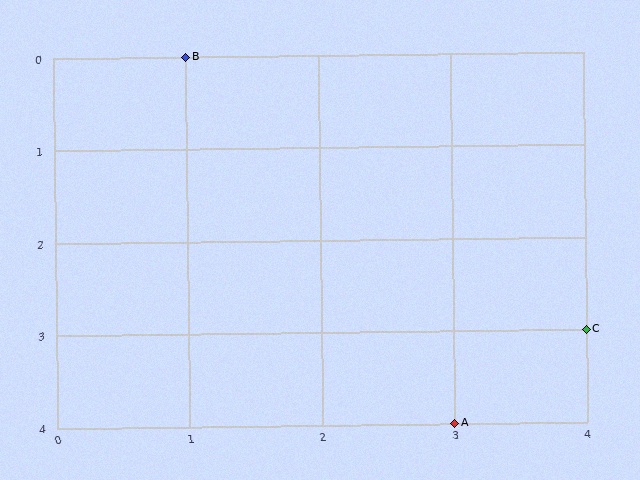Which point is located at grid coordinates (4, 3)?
Point C is at (4, 3).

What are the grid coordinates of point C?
Point C is at grid coordinates (4, 3).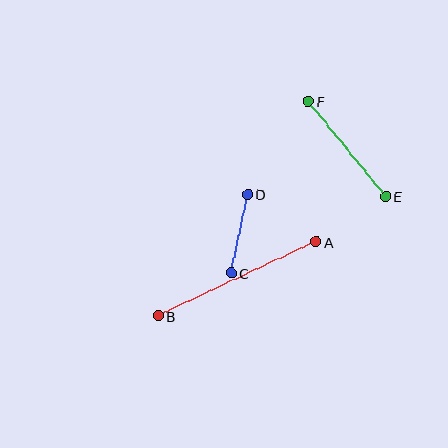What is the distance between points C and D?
The distance is approximately 81 pixels.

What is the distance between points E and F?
The distance is approximately 123 pixels.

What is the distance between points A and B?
The distance is approximately 174 pixels.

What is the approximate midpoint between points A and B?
The midpoint is at approximately (237, 279) pixels.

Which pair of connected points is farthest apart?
Points A and B are farthest apart.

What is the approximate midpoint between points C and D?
The midpoint is at approximately (240, 234) pixels.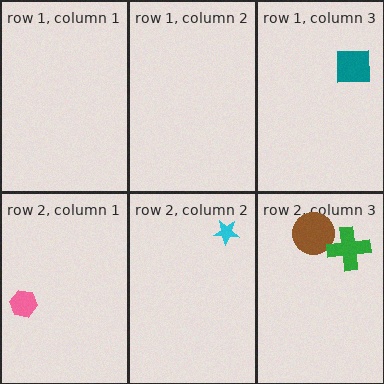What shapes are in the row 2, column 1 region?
The pink hexagon.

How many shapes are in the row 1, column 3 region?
1.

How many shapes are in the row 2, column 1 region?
1.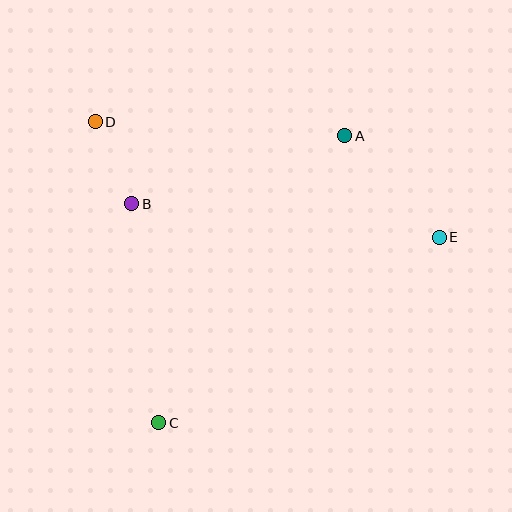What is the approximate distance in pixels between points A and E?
The distance between A and E is approximately 139 pixels.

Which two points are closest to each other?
Points B and D are closest to each other.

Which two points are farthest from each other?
Points D and E are farthest from each other.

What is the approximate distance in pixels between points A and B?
The distance between A and B is approximately 224 pixels.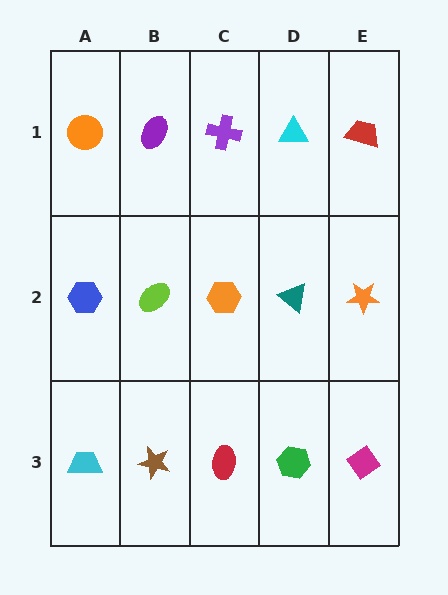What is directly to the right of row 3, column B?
A red ellipse.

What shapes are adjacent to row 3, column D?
A teal triangle (row 2, column D), a red ellipse (row 3, column C), a magenta diamond (row 3, column E).